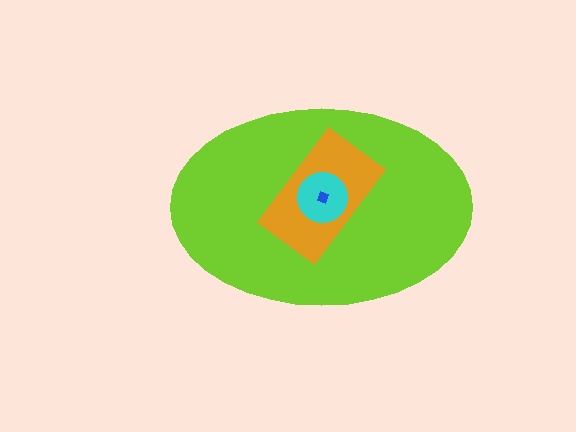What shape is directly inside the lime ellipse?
The orange rectangle.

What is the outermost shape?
The lime ellipse.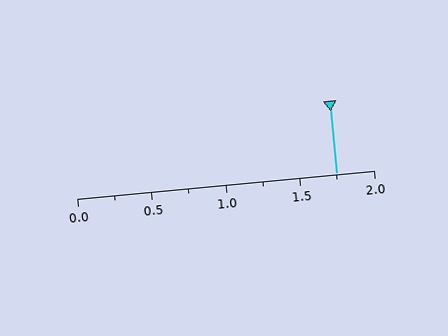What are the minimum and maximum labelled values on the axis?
The axis runs from 0.0 to 2.0.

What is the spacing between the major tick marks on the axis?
The major ticks are spaced 0.5 apart.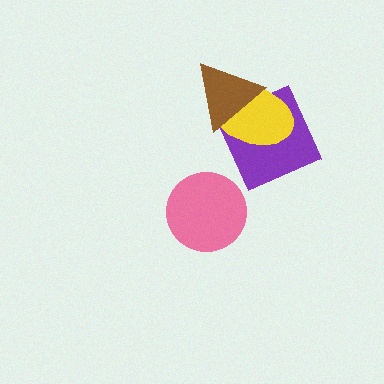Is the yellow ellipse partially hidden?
Yes, it is partially covered by another shape.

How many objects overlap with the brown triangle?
2 objects overlap with the brown triangle.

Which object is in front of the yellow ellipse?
The brown triangle is in front of the yellow ellipse.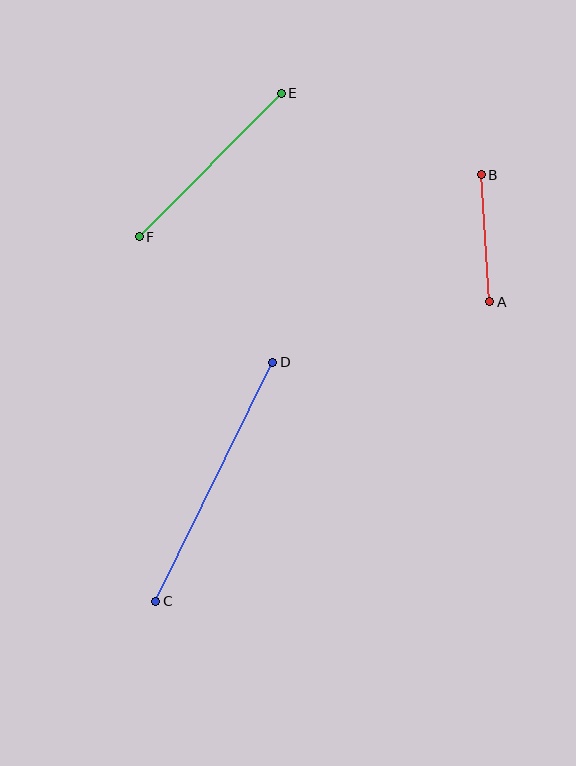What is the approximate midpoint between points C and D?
The midpoint is at approximately (214, 482) pixels.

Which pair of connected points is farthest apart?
Points C and D are farthest apart.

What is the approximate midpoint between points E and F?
The midpoint is at approximately (210, 165) pixels.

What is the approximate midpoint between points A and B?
The midpoint is at approximately (485, 238) pixels.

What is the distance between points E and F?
The distance is approximately 202 pixels.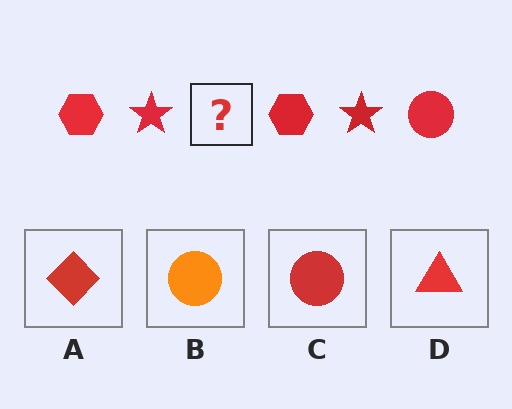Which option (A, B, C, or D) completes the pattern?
C.